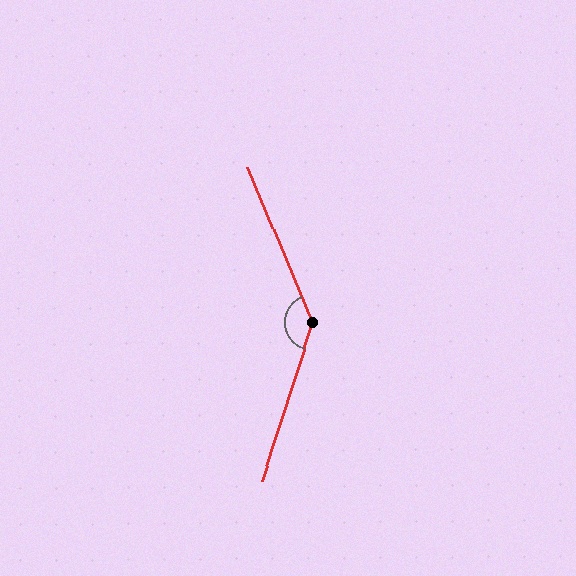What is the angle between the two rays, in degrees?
Approximately 140 degrees.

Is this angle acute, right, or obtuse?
It is obtuse.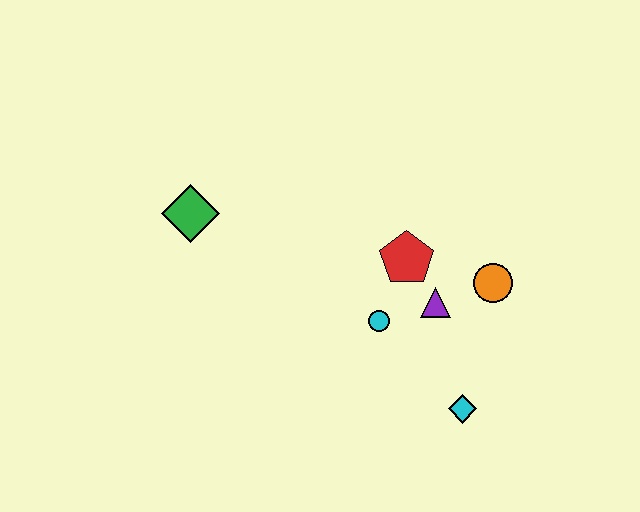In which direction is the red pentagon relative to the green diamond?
The red pentagon is to the right of the green diamond.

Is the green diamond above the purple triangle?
Yes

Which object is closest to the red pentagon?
The purple triangle is closest to the red pentagon.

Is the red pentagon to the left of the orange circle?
Yes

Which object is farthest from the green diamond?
The cyan diamond is farthest from the green diamond.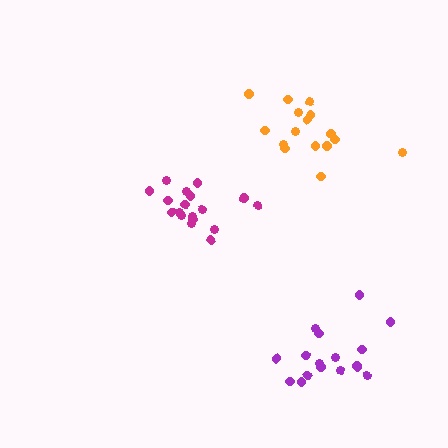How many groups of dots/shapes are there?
There are 3 groups.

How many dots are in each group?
Group 1: 17 dots, Group 2: 16 dots, Group 3: 18 dots (51 total).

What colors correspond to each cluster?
The clusters are colored: purple, orange, magenta.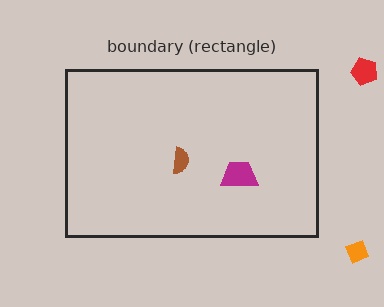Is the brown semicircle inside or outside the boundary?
Inside.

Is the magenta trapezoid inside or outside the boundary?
Inside.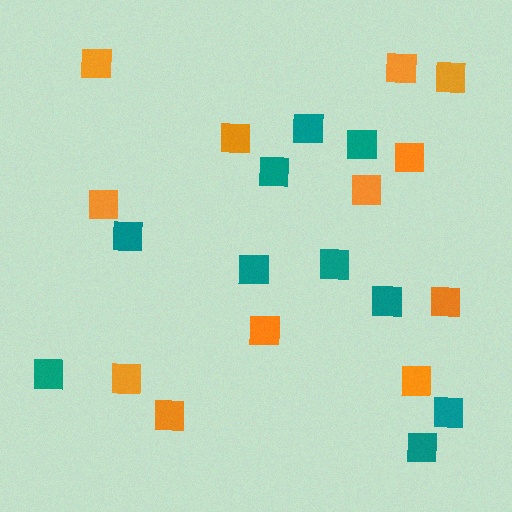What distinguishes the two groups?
There are 2 groups: one group of orange squares (12) and one group of teal squares (10).